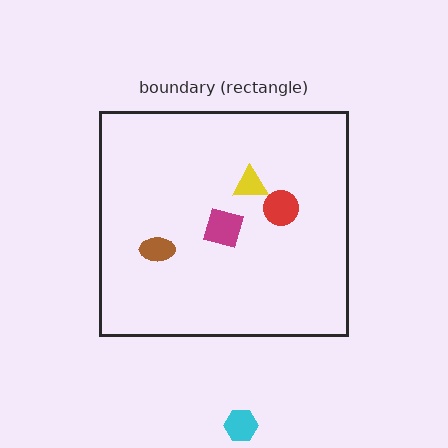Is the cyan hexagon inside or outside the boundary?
Outside.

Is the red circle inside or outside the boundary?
Inside.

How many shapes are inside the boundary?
4 inside, 1 outside.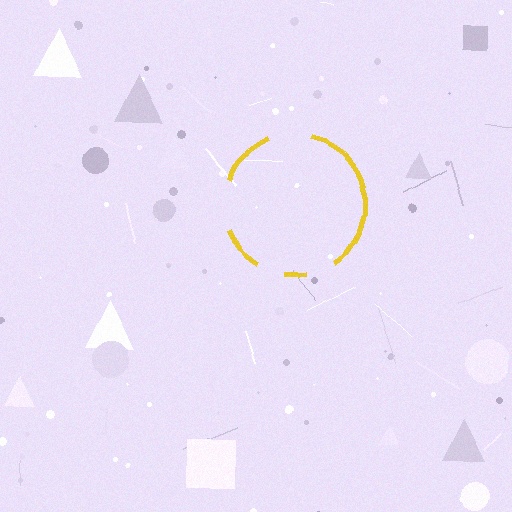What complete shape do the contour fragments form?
The contour fragments form a circle.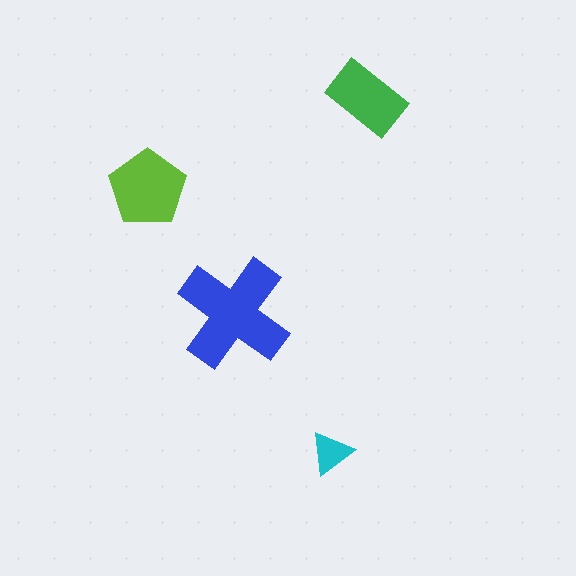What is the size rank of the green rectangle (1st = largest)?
3rd.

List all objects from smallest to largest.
The cyan triangle, the green rectangle, the lime pentagon, the blue cross.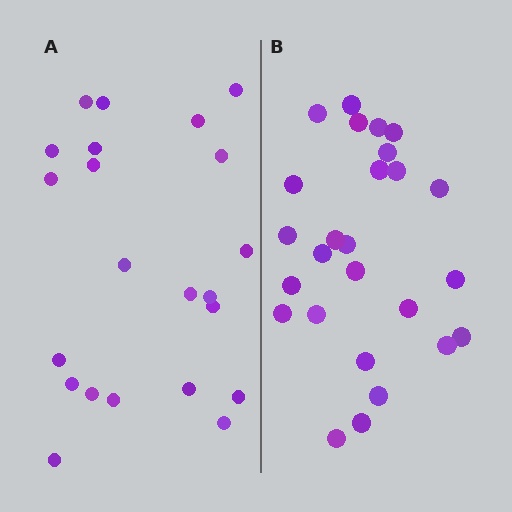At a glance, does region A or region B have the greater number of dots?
Region B (the right region) has more dots.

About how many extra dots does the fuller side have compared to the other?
Region B has about 4 more dots than region A.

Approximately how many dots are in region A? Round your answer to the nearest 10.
About 20 dots. (The exact count is 22, which rounds to 20.)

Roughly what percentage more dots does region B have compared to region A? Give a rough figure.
About 20% more.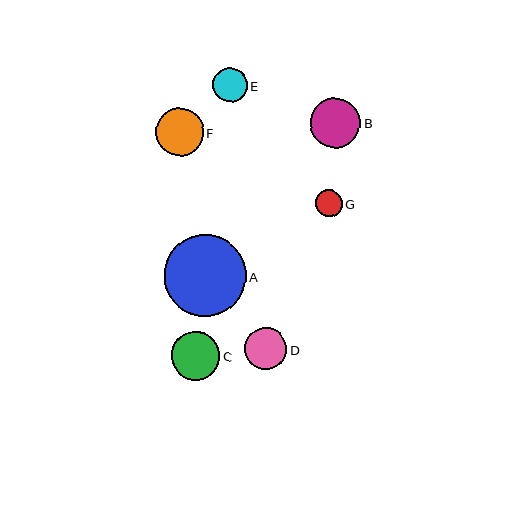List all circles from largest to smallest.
From largest to smallest: A, B, C, F, D, E, G.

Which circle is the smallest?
Circle G is the smallest with a size of approximately 27 pixels.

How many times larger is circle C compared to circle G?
Circle C is approximately 1.8 times the size of circle G.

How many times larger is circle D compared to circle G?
Circle D is approximately 1.6 times the size of circle G.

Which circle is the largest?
Circle A is the largest with a size of approximately 82 pixels.